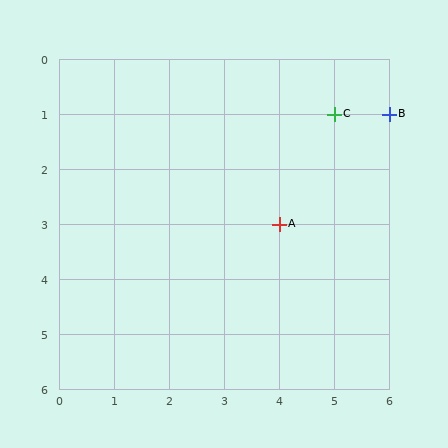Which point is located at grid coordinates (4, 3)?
Point A is at (4, 3).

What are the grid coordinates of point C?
Point C is at grid coordinates (5, 1).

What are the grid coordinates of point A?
Point A is at grid coordinates (4, 3).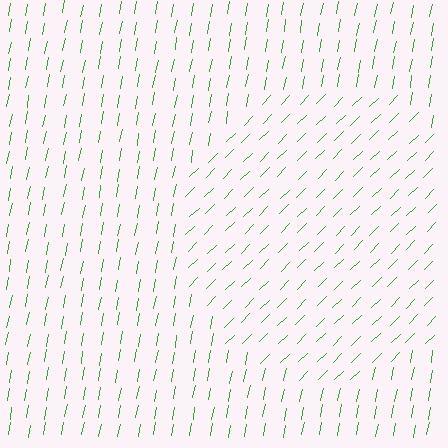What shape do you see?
I see a circle.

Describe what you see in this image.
The image is filled with small green line segments. A circle region in the image has lines oriented differently from the surrounding lines, creating a visible texture boundary.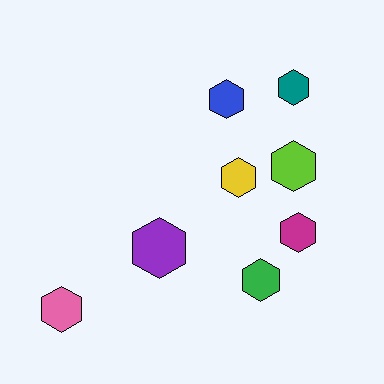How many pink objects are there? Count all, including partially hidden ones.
There is 1 pink object.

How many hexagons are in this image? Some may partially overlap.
There are 8 hexagons.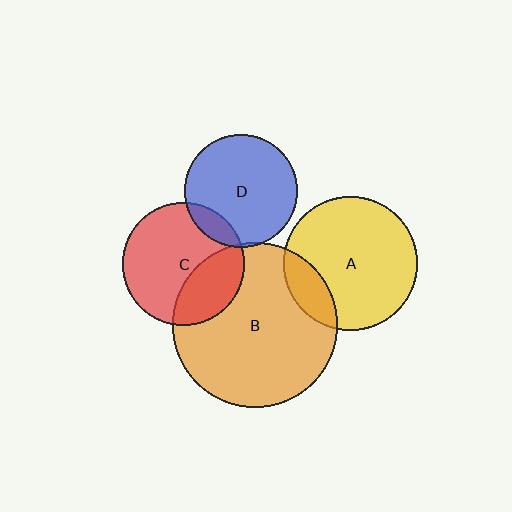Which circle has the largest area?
Circle B (orange).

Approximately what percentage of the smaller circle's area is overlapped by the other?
Approximately 5%.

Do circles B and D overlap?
Yes.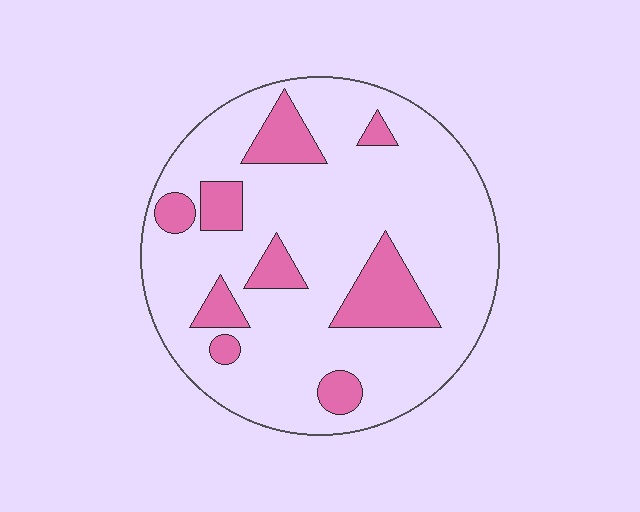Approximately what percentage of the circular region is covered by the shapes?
Approximately 20%.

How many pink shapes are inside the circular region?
9.